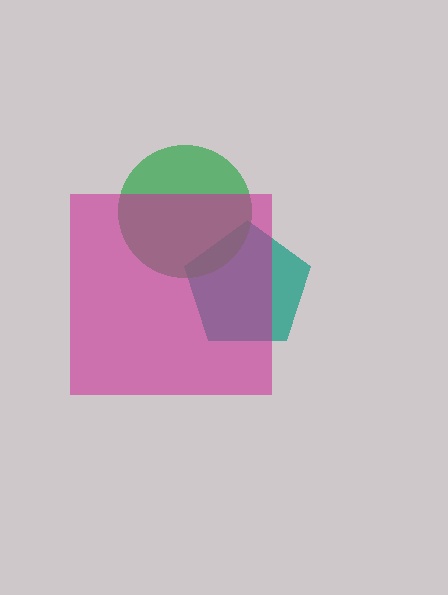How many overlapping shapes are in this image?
There are 3 overlapping shapes in the image.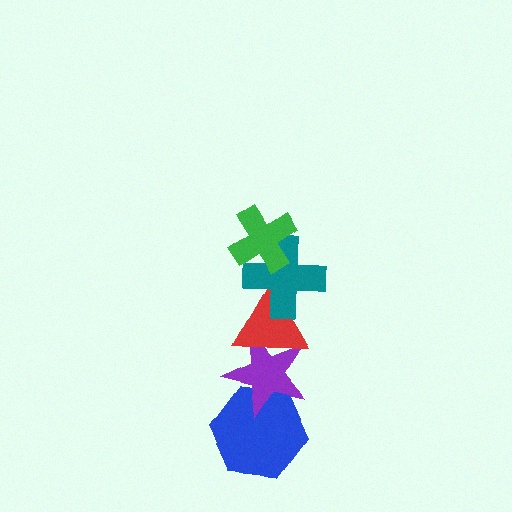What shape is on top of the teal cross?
The green cross is on top of the teal cross.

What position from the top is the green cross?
The green cross is 1st from the top.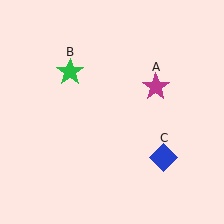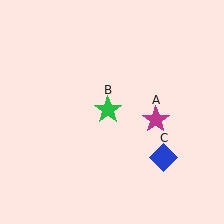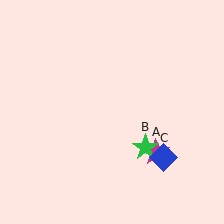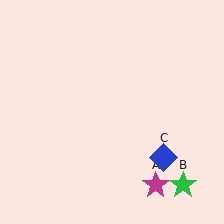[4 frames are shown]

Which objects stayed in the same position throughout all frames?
Blue diamond (object C) remained stationary.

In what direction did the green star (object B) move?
The green star (object B) moved down and to the right.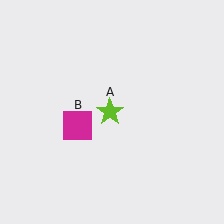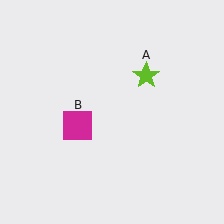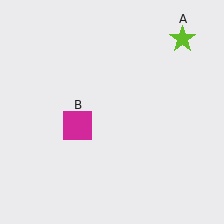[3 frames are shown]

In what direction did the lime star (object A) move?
The lime star (object A) moved up and to the right.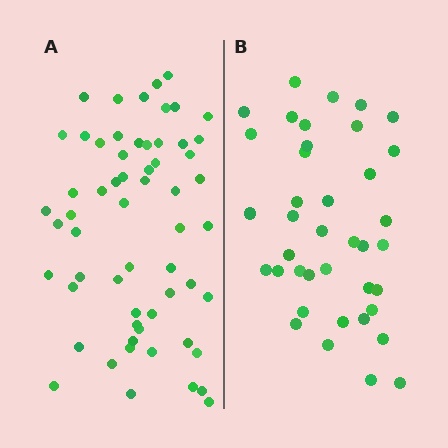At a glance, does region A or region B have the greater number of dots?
Region A (the left region) has more dots.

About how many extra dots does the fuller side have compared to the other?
Region A has approximately 20 more dots than region B.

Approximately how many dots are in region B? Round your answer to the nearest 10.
About 40 dots. (The exact count is 39, which rounds to 40.)